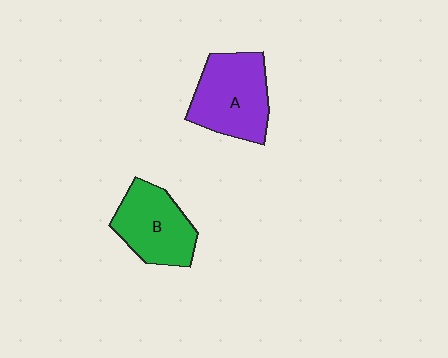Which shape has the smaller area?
Shape B (green).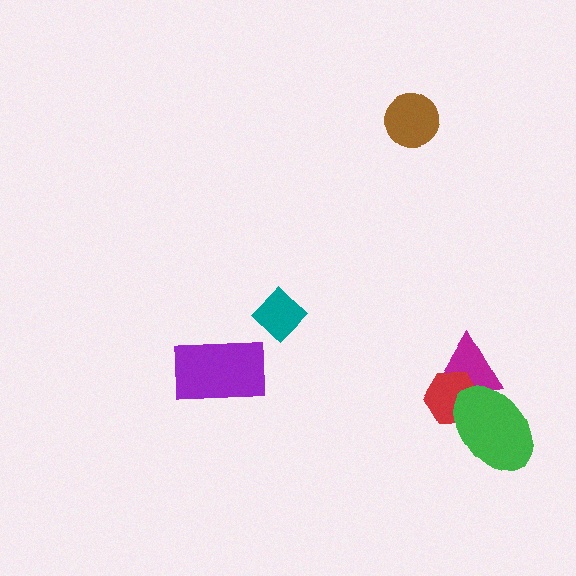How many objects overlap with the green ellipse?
2 objects overlap with the green ellipse.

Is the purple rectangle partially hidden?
No, no other shape covers it.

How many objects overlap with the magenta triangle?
2 objects overlap with the magenta triangle.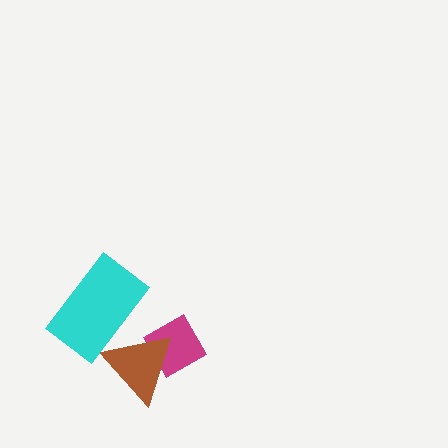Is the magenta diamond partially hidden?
Yes, it is partially covered by another shape.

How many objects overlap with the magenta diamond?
1 object overlaps with the magenta diamond.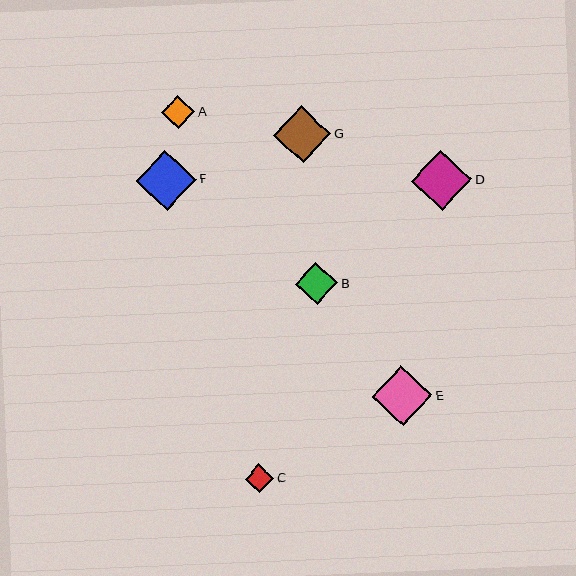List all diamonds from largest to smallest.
From largest to smallest: E, F, D, G, B, A, C.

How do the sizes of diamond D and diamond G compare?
Diamond D and diamond G are approximately the same size.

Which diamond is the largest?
Diamond E is the largest with a size of approximately 60 pixels.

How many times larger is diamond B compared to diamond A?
Diamond B is approximately 1.3 times the size of diamond A.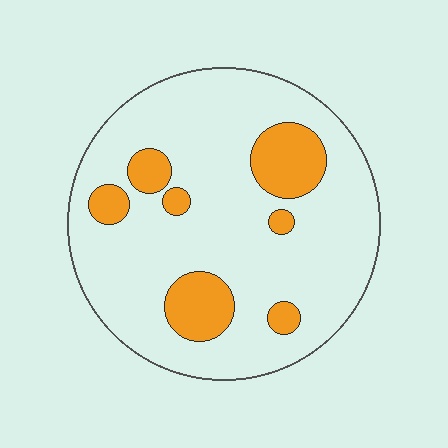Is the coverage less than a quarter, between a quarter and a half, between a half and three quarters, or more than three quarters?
Less than a quarter.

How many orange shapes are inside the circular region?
7.